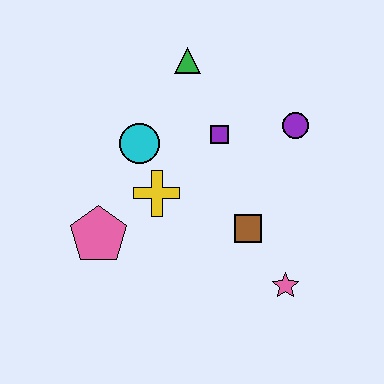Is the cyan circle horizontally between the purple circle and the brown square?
No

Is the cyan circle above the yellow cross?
Yes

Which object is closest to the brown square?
The pink star is closest to the brown square.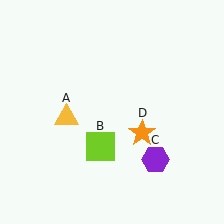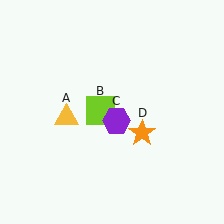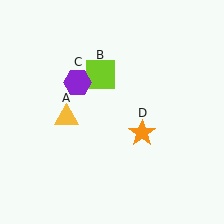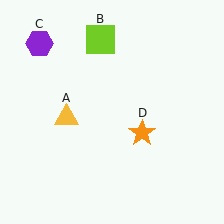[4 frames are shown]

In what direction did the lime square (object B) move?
The lime square (object B) moved up.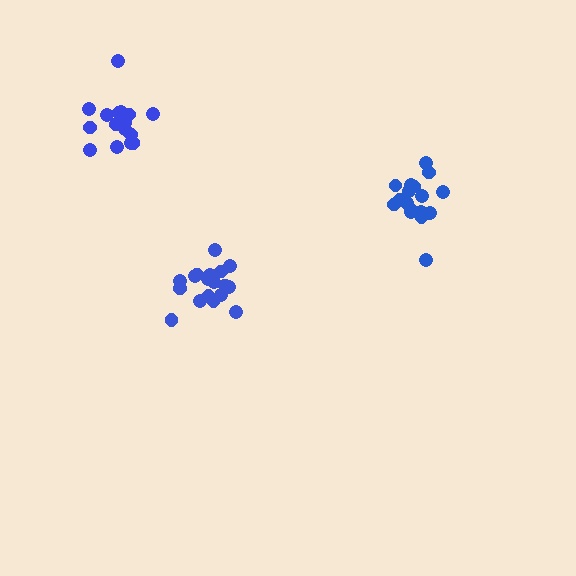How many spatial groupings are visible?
There are 3 spatial groupings.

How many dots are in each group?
Group 1: 17 dots, Group 2: 18 dots, Group 3: 16 dots (51 total).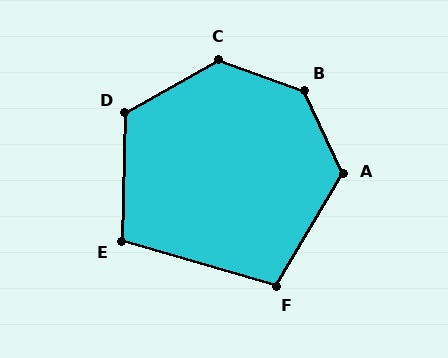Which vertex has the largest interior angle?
B, at approximately 135 degrees.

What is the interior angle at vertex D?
Approximately 121 degrees (obtuse).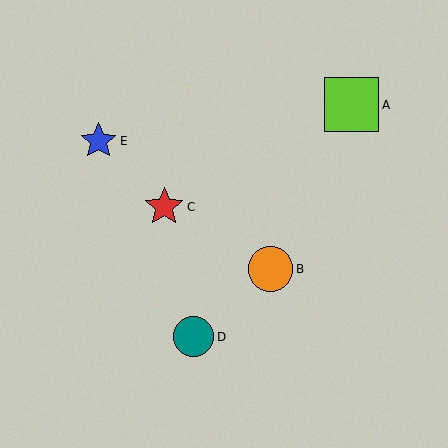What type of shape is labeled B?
Shape B is an orange circle.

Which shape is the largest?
The lime square (labeled A) is the largest.